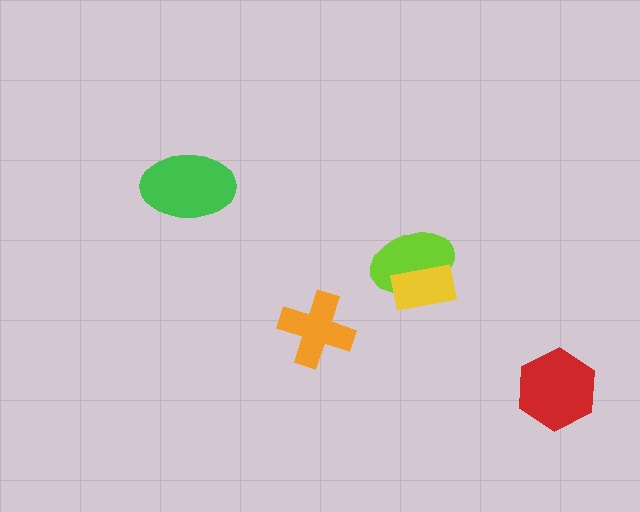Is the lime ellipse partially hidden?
Yes, it is partially covered by another shape.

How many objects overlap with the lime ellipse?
1 object overlaps with the lime ellipse.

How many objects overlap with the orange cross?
0 objects overlap with the orange cross.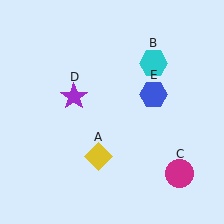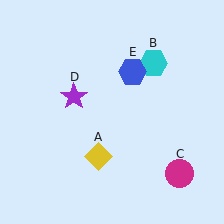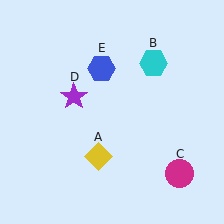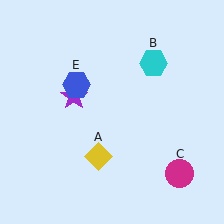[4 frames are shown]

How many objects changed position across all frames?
1 object changed position: blue hexagon (object E).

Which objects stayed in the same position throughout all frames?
Yellow diamond (object A) and cyan hexagon (object B) and magenta circle (object C) and purple star (object D) remained stationary.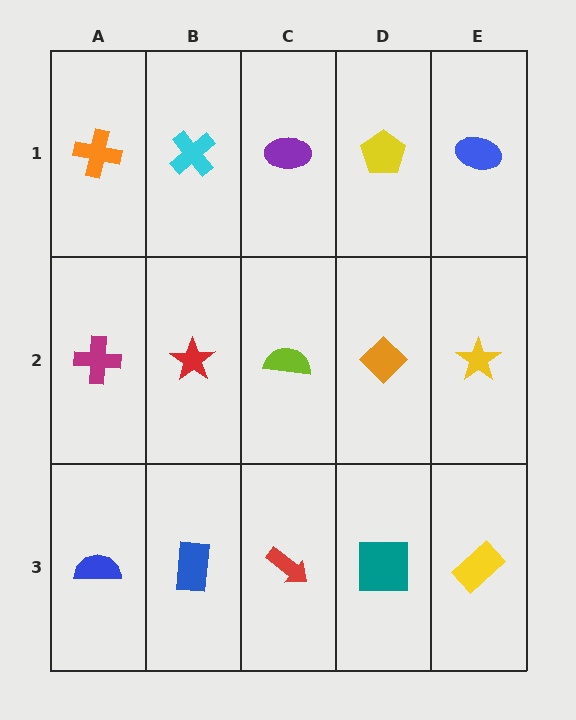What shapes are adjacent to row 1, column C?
A lime semicircle (row 2, column C), a cyan cross (row 1, column B), a yellow pentagon (row 1, column D).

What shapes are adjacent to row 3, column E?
A yellow star (row 2, column E), a teal square (row 3, column D).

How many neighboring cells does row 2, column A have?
3.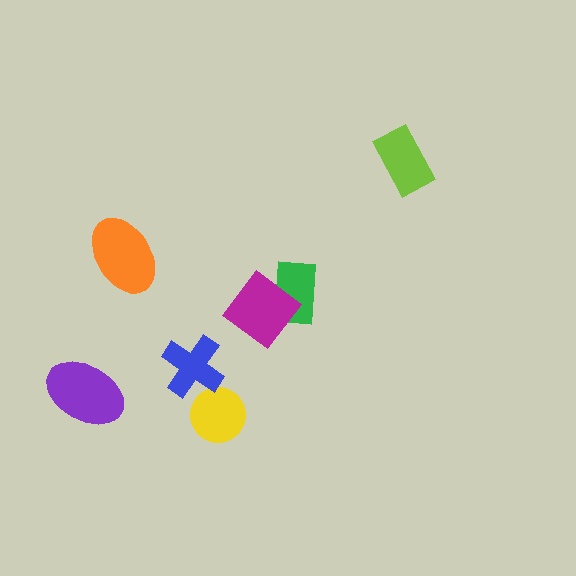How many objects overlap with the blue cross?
0 objects overlap with the blue cross.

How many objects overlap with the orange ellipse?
0 objects overlap with the orange ellipse.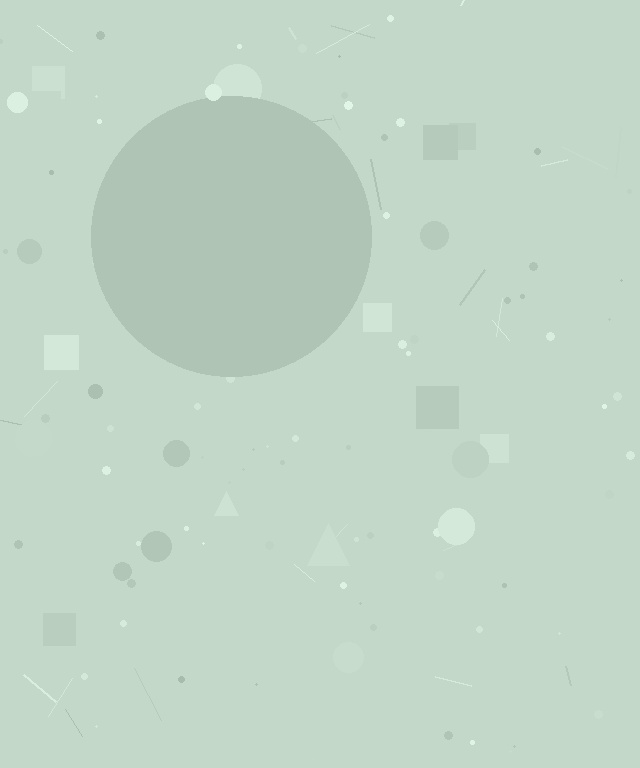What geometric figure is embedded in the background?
A circle is embedded in the background.